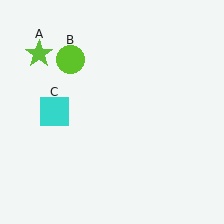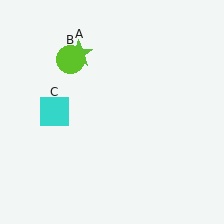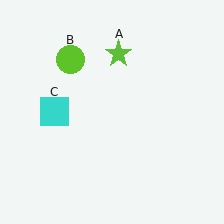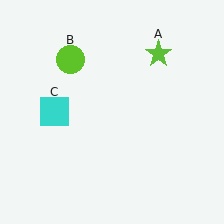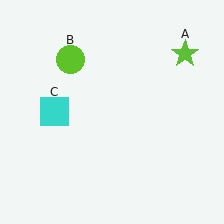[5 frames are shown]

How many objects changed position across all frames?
1 object changed position: lime star (object A).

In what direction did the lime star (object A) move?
The lime star (object A) moved right.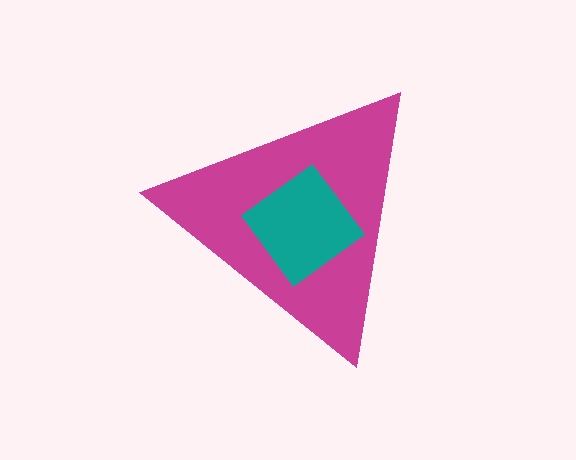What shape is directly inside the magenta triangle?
The teal diamond.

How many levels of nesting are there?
2.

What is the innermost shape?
The teal diamond.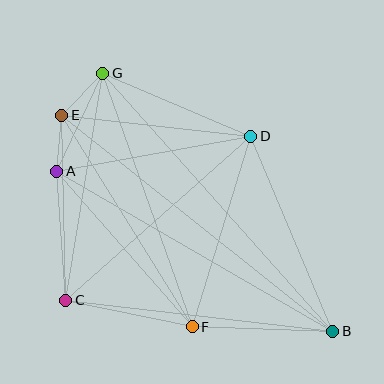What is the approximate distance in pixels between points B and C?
The distance between B and C is approximately 269 pixels.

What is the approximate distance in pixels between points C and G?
The distance between C and G is approximately 230 pixels.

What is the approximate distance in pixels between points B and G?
The distance between B and G is approximately 345 pixels.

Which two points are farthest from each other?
Points B and E are farthest from each other.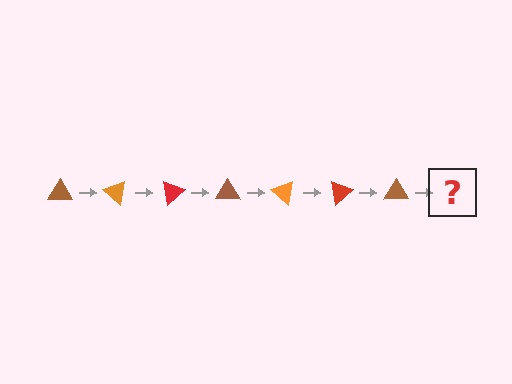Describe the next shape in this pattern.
It should be an orange triangle, rotated 280 degrees from the start.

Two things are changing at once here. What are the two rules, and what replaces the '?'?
The two rules are that it rotates 40 degrees each step and the color cycles through brown, orange, and red. The '?' should be an orange triangle, rotated 280 degrees from the start.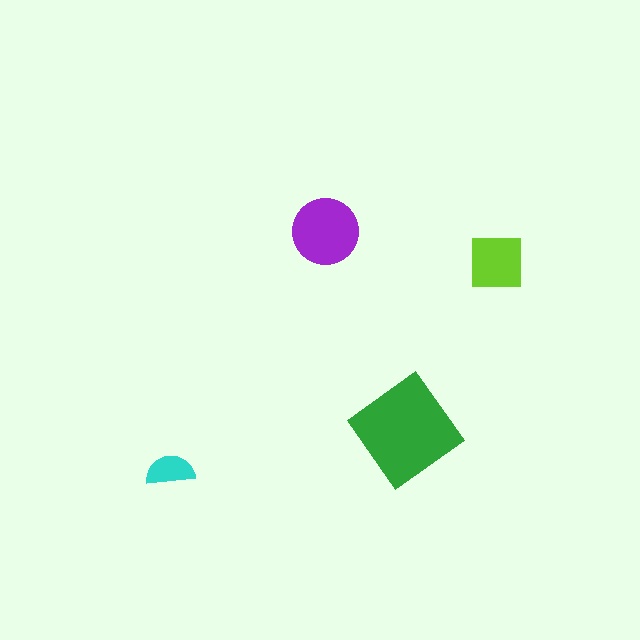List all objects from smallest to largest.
The cyan semicircle, the lime square, the purple circle, the green diamond.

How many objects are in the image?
There are 4 objects in the image.